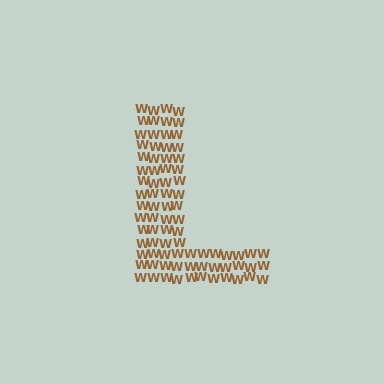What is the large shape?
The large shape is the letter L.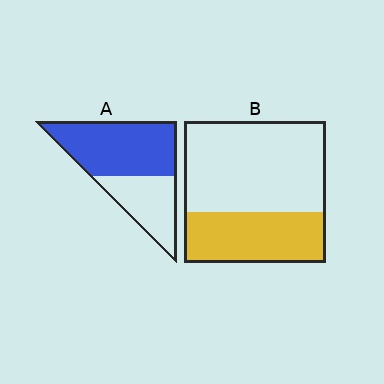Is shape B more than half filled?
No.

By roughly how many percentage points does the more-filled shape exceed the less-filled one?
By roughly 25 percentage points (A over B).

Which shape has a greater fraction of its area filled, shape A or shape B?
Shape A.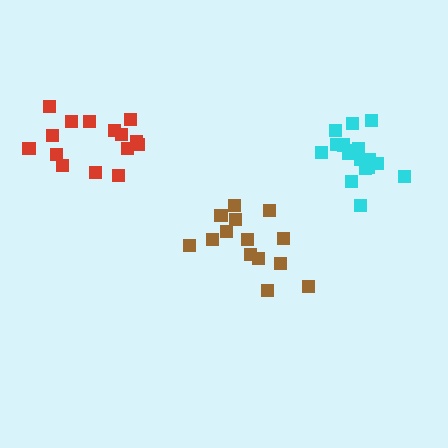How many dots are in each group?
Group 1: 15 dots, Group 2: 17 dots, Group 3: 14 dots (46 total).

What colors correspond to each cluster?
The clusters are colored: red, cyan, brown.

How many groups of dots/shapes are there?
There are 3 groups.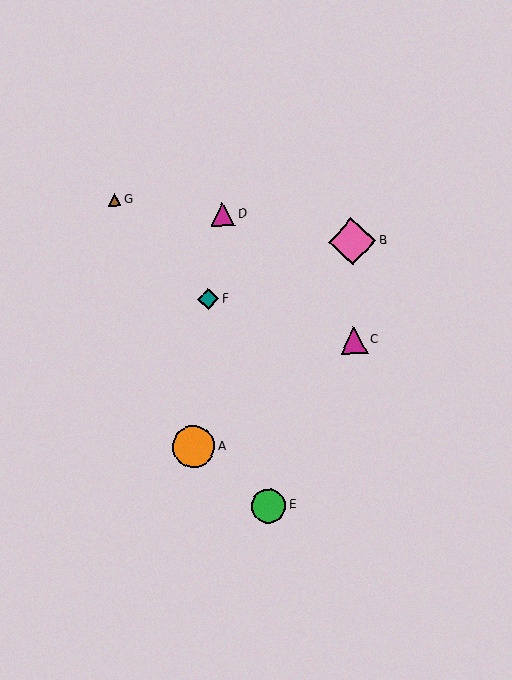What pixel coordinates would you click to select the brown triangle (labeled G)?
Click at (115, 200) to select the brown triangle G.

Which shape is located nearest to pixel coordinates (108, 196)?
The brown triangle (labeled G) at (115, 200) is nearest to that location.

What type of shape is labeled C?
Shape C is a magenta triangle.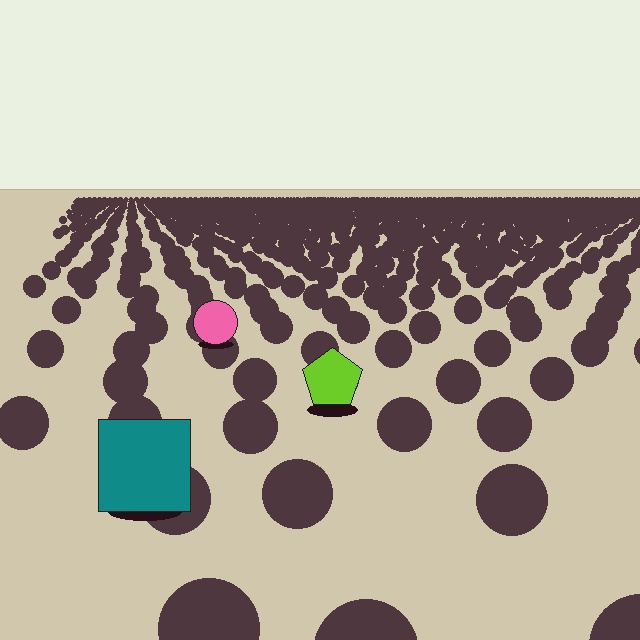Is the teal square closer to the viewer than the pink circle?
Yes. The teal square is closer — you can tell from the texture gradient: the ground texture is coarser near it.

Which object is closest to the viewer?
The teal square is closest. The texture marks near it are larger and more spread out.